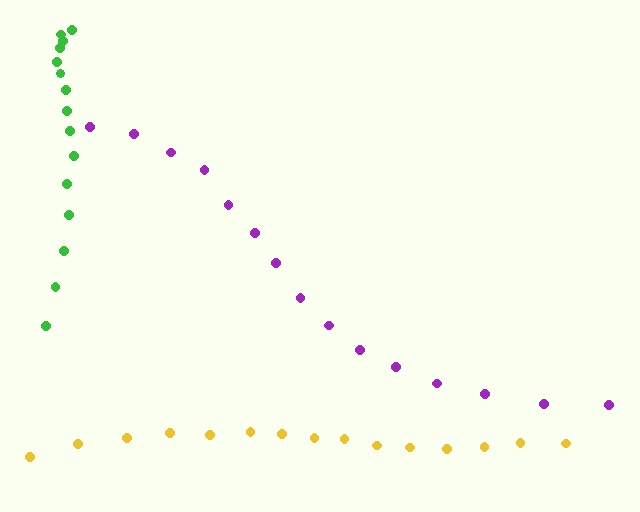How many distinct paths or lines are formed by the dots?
There are 3 distinct paths.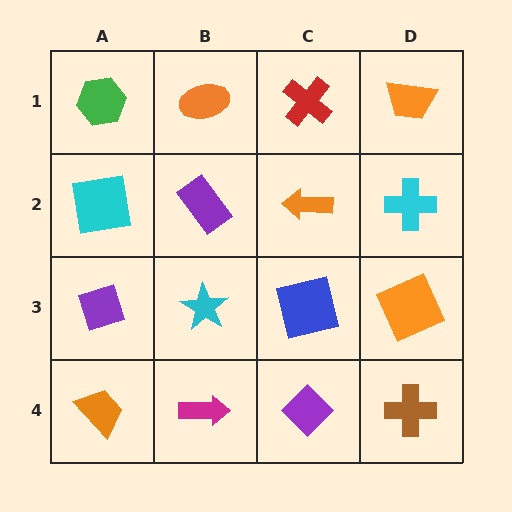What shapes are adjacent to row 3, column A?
A cyan square (row 2, column A), an orange trapezoid (row 4, column A), a cyan star (row 3, column B).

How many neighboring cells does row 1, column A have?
2.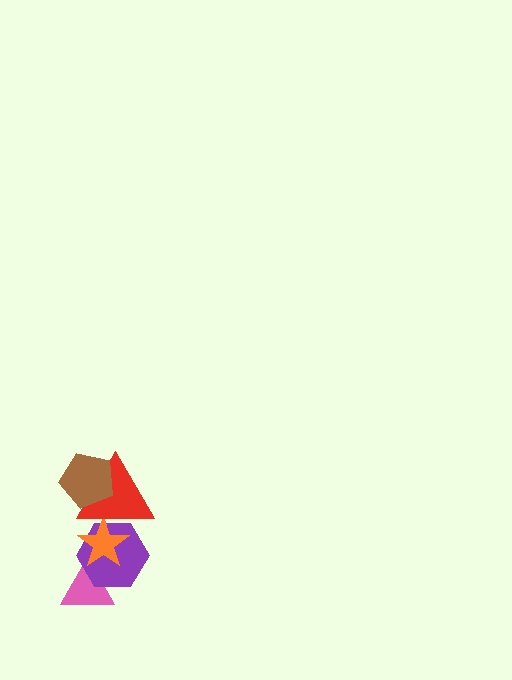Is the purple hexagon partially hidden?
Yes, it is partially covered by another shape.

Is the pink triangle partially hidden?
Yes, it is partially covered by another shape.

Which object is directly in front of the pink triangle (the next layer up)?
The purple hexagon is directly in front of the pink triangle.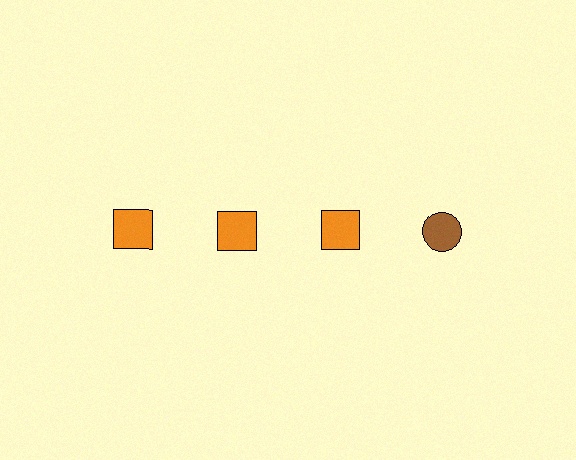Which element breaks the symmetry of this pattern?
The brown circle in the top row, second from right column breaks the symmetry. All other shapes are orange squares.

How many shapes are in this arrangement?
There are 4 shapes arranged in a grid pattern.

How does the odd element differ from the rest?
It differs in both color (brown instead of orange) and shape (circle instead of square).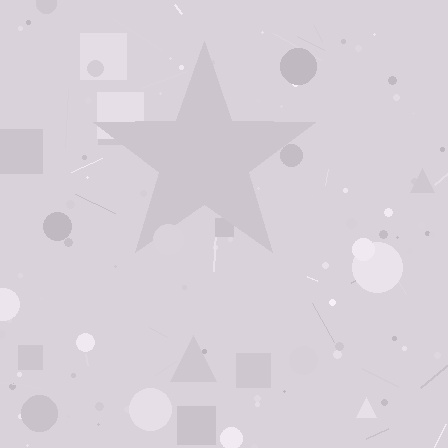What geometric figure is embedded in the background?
A star is embedded in the background.